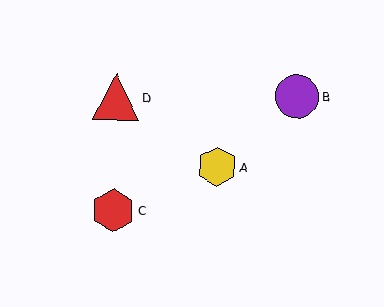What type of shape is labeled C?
Shape C is a red hexagon.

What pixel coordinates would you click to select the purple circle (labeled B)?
Click at (297, 96) to select the purple circle B.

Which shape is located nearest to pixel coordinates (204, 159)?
The yellow hexagon (labeled A) at (217, 167) is nearest to that location.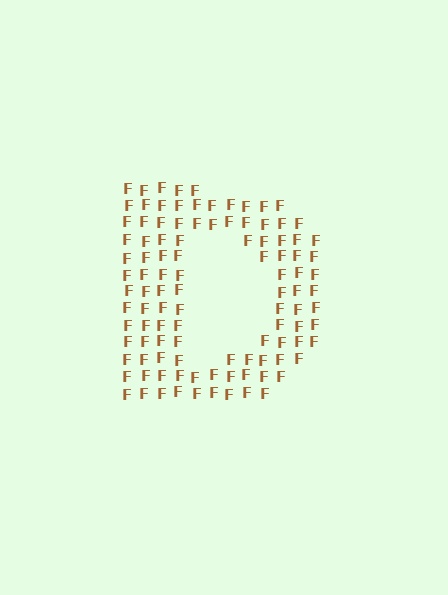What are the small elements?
The small elements are letter F's.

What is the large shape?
The large shape is the letter D.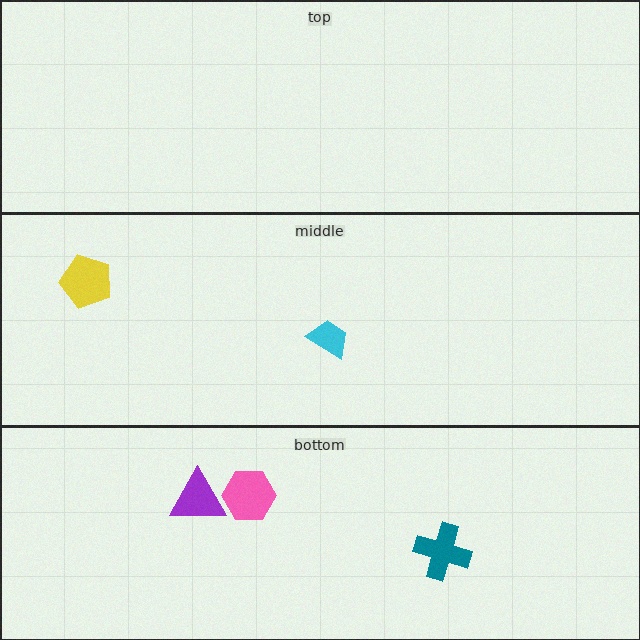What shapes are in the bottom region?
The teal cross, the pink hexagon, the purple triangle.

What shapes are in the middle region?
The yellow pentagon, the cyan trapezoid.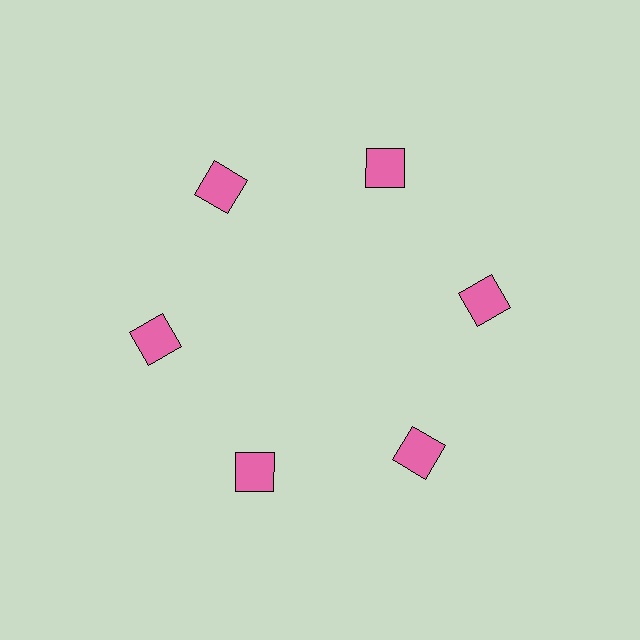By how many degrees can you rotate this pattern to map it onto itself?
The pattern maps onto itself every 60 degrees of rotation.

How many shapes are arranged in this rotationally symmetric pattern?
There are 6 shapes, arranged in 6 groups of 1.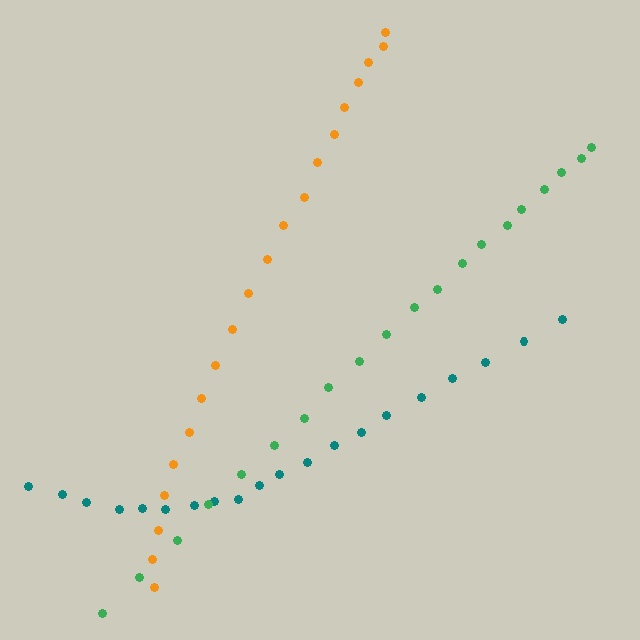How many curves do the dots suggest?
There are 3 distinct paths.